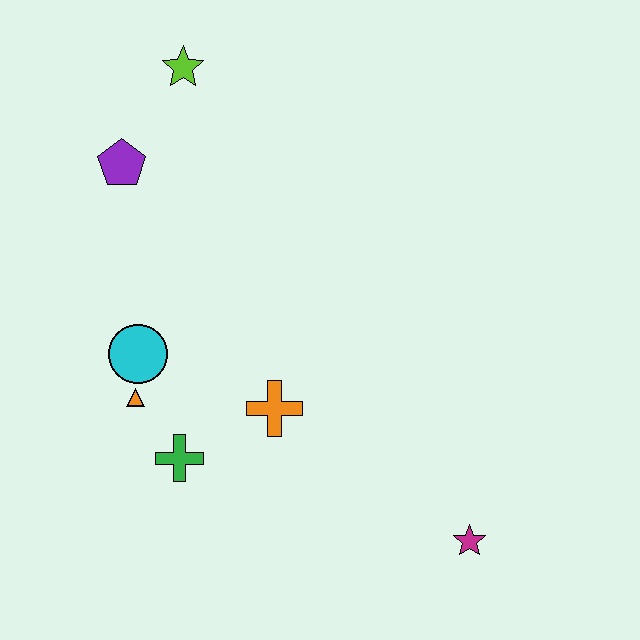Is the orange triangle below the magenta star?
No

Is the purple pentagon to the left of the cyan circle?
Yes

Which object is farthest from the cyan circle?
The magenta star is farthest from the cyan circle.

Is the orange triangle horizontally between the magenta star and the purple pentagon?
Yes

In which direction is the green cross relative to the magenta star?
The green cross is to the left of the magenta star.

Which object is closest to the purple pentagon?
The lime star is closest to the purple pentagon.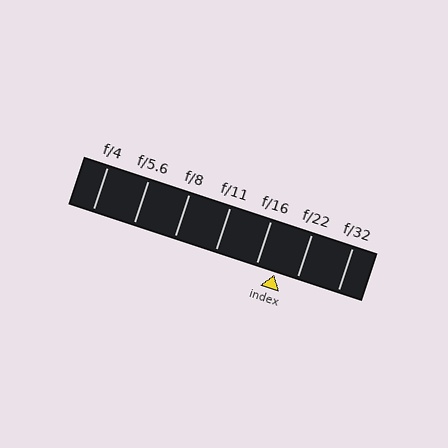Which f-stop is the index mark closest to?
The index mark is closest to f/16.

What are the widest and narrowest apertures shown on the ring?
The widest aperture shown is f/4 and the narrowest is f/32.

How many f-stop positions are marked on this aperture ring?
There are 7 f-stop positions marked.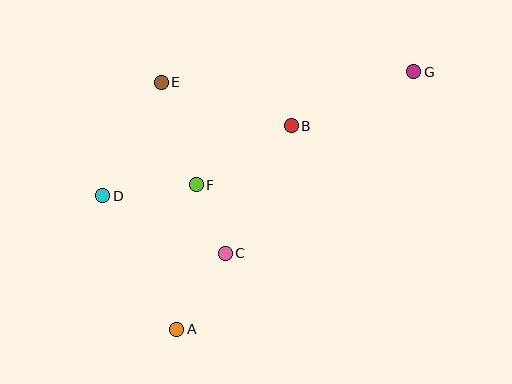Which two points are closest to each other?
Points C and F are closest to each other.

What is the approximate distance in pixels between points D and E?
The distance between D and E is approximately 128 pixels.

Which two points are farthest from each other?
Points A and G are farthest from each other.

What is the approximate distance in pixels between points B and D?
The distance between B and D is approximately 201 pixels.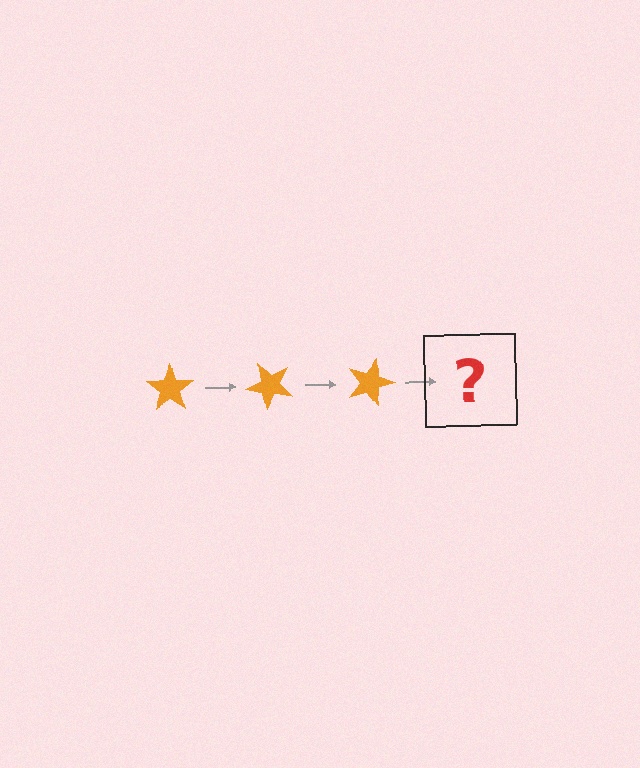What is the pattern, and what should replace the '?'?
The pattern is that the star rotates 45 degrees each step. The '?' should be an orange star rotated 135 degrees.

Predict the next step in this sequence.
The next step is an orange star rotated 135 degrees.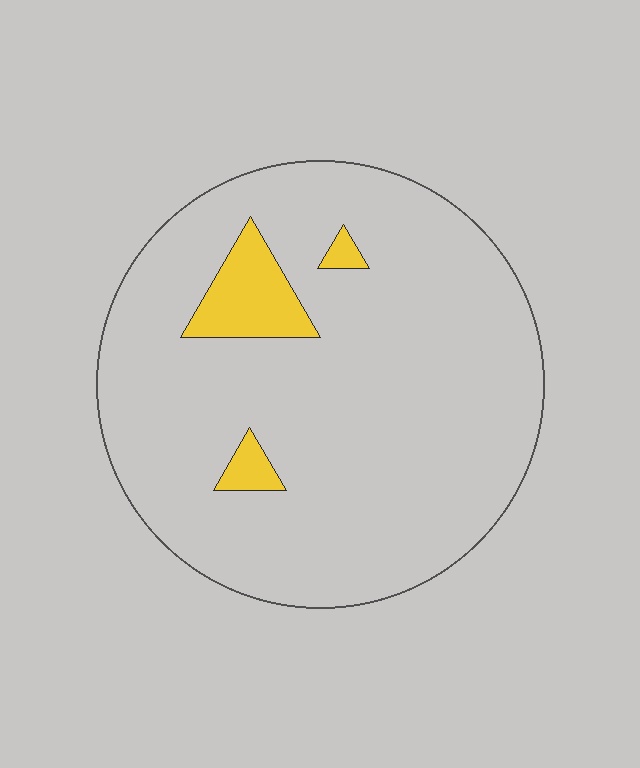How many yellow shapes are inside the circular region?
3.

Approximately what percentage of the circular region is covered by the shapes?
Approximately 10%.